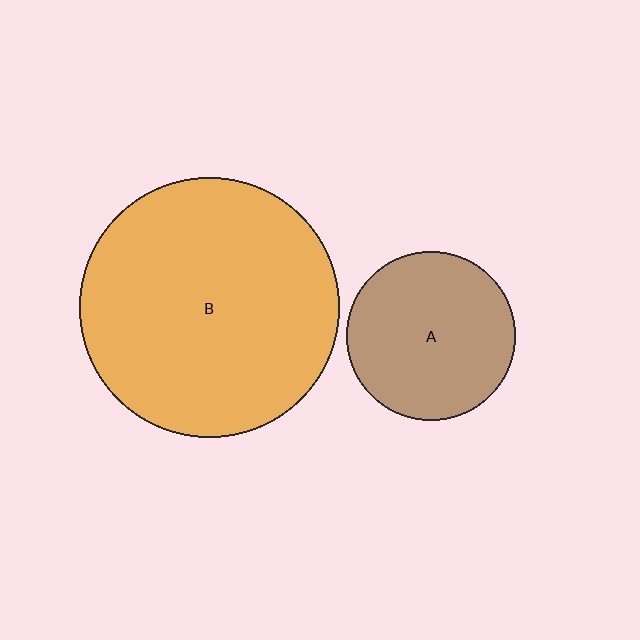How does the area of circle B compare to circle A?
Approximately 2.4 times.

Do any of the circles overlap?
No, none of the circles overlap.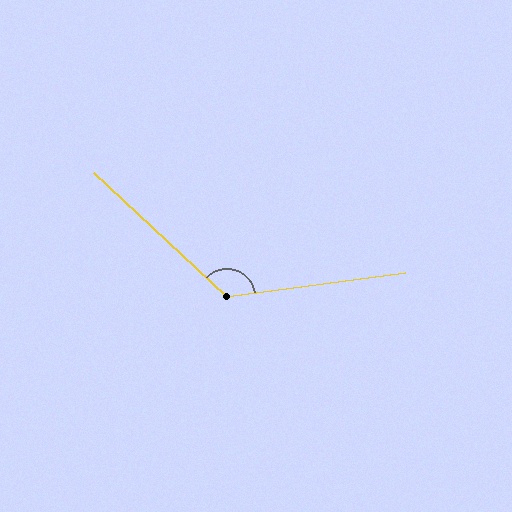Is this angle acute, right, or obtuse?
It is obtuse.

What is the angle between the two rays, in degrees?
Approximately 129 degrees.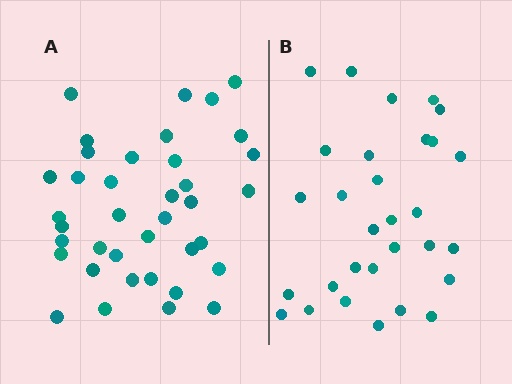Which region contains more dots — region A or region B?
Region A (the left region) has more dots.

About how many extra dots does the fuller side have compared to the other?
Region A has roughly 8 or so more dots than region B.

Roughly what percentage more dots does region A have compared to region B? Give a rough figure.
About 25% more.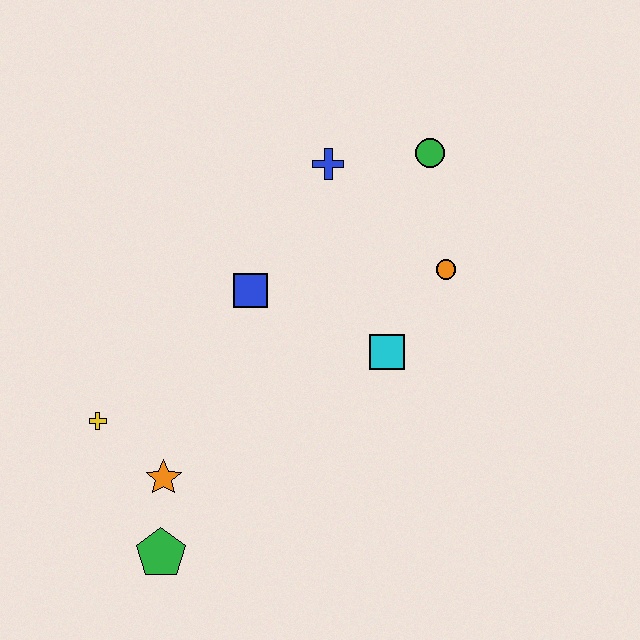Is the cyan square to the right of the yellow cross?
Yes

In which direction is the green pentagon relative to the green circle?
The green pentagon is below the green circle.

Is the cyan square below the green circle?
Yes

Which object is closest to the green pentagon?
The orange star is closest to the green pentagon.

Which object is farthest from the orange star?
The green circle is farthest from the orange star.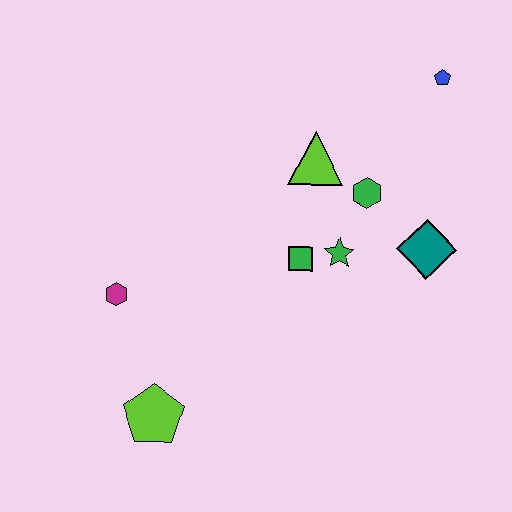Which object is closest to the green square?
The green star is closest to the green square.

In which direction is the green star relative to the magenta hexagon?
The green star is to the right of the magenta hexagon.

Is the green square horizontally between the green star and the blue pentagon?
No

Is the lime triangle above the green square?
Yes